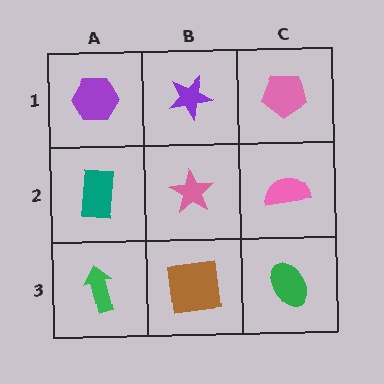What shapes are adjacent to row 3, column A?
A teal rectangle (row 2, column A), a brown square (row 3, column B).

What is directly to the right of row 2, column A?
A pink star.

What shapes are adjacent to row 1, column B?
A pink star (row 2, column B), a purple hexagon (row 1, column A), a pink pentagon (row 1, column C).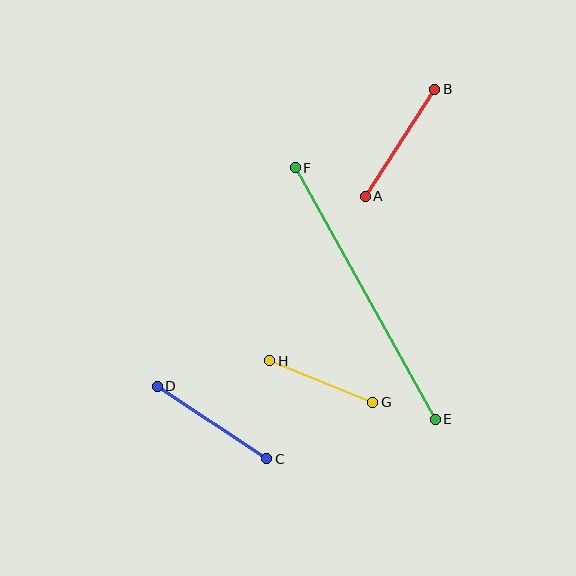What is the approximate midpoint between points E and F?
The midpoint is at approximately (365, 293) pixels.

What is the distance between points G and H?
The distance is approximately 111 pixels.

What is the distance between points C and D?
The distance is approximately 131 pixels.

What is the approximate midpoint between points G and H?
The midpoint is at approximately (321, 381) pixels.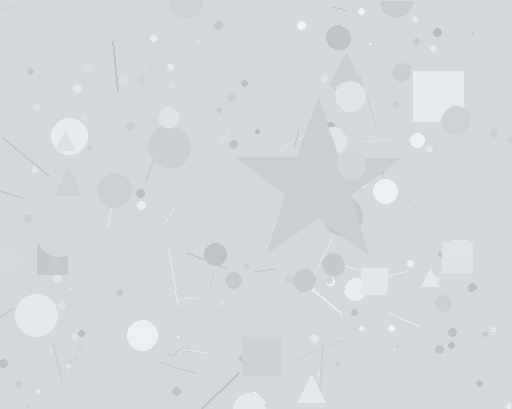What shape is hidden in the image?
A star is hidden in the image.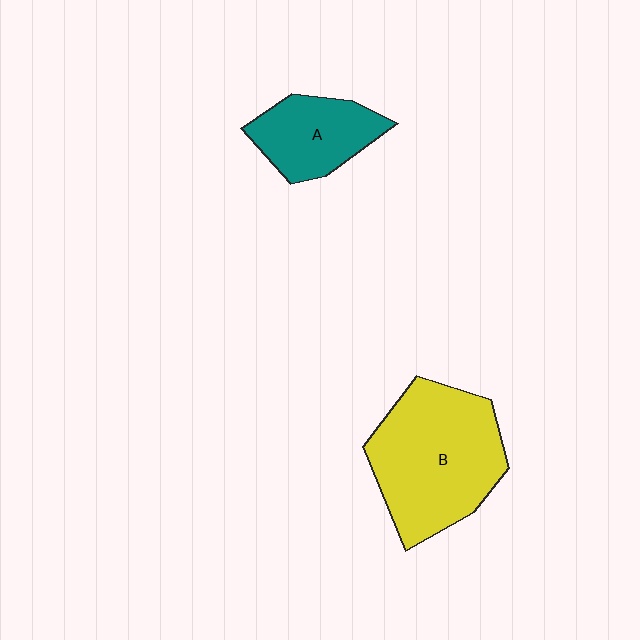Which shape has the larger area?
Shape B (yellow).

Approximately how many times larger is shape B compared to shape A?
Approximately 1.9 times.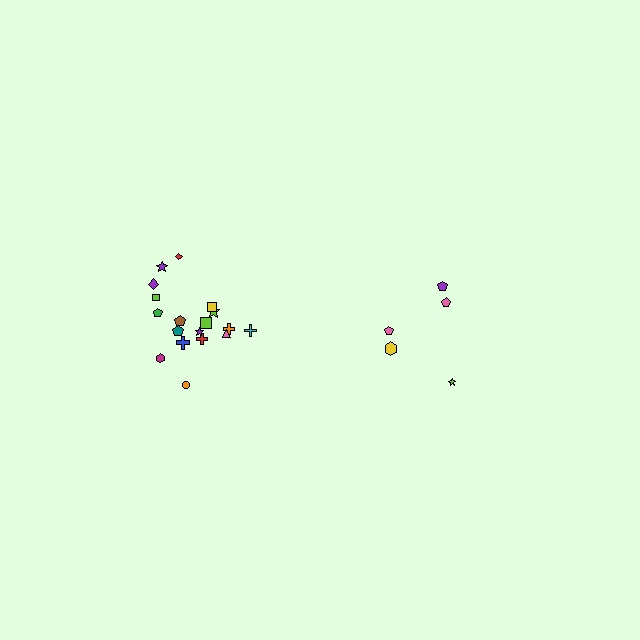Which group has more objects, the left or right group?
The left group.